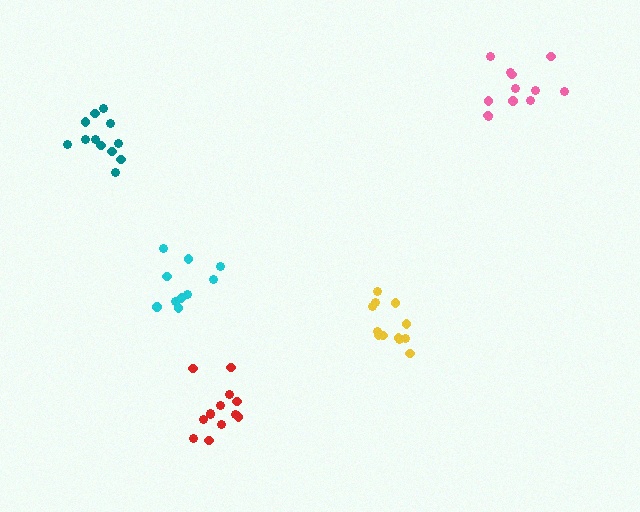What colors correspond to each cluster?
The clusters are colored: cyan, yellow, pink, red, teal.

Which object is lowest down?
The red cluster is bottommost.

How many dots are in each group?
Group 1: 10 dots, Group 2: 12 dots, Group 3: 12 dots, Group 4: 13 dots, Group 5: 12 dots (59 total).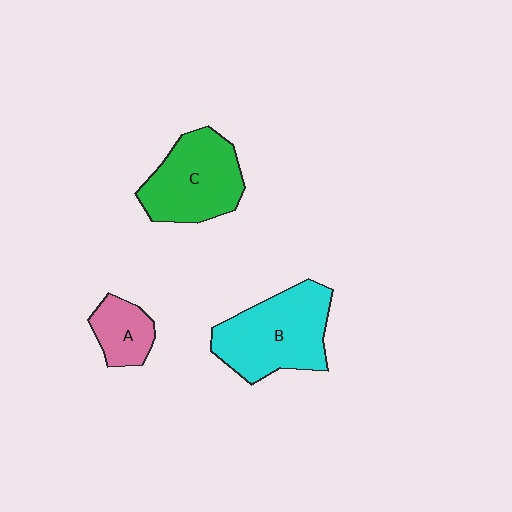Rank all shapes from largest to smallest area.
From largest to smallest: B (cyan), C (green), A (pink).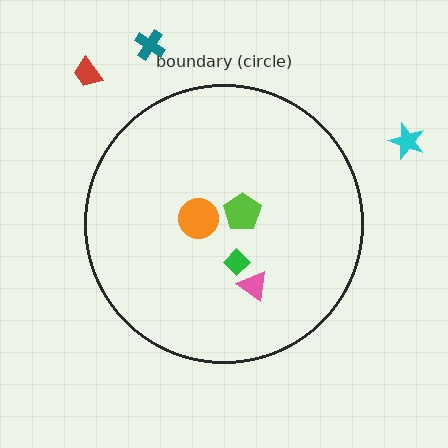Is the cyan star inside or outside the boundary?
Outside.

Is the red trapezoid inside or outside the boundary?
Outside.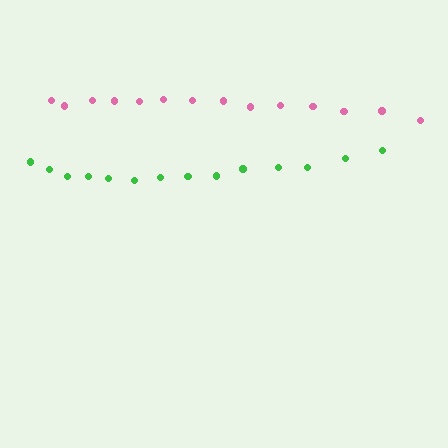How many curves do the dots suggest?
There are 2 distinct paths.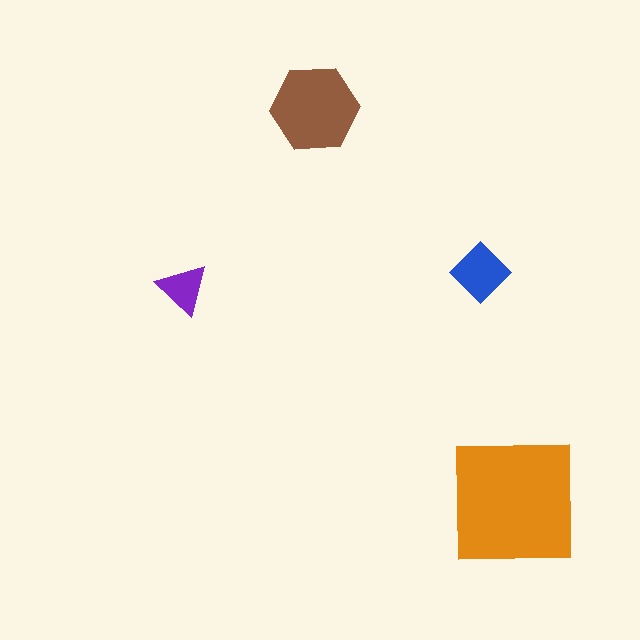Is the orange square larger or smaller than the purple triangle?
Larger.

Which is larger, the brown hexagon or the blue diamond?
The brown hexagon.